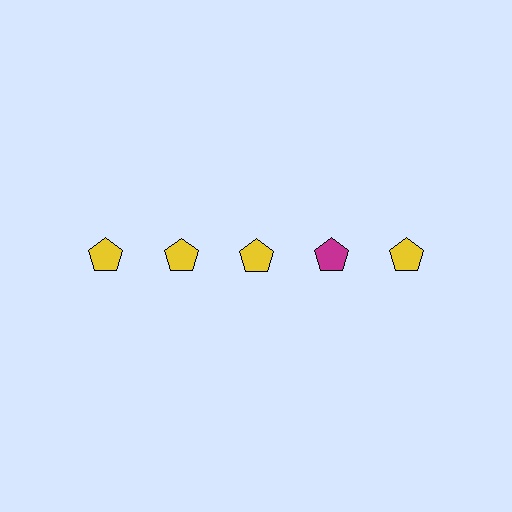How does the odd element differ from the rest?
It has a different color: magenta instead of yellow.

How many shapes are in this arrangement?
There are 5 shapes arranged in a grid pattern.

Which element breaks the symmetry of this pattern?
The magenta pentagon in the top row, second from right column breaks the symmetry. All other shapes are yellow pentagons.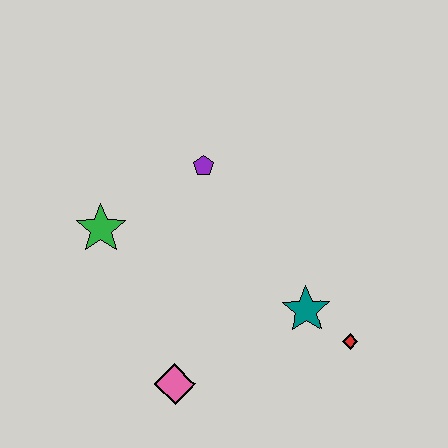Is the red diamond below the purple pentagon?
Yes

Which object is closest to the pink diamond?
The teal star is closest to the pink diamond.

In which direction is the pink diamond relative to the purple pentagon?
The pink diamond is below the purple pentagon.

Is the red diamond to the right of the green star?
Yes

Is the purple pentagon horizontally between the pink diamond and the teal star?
Yes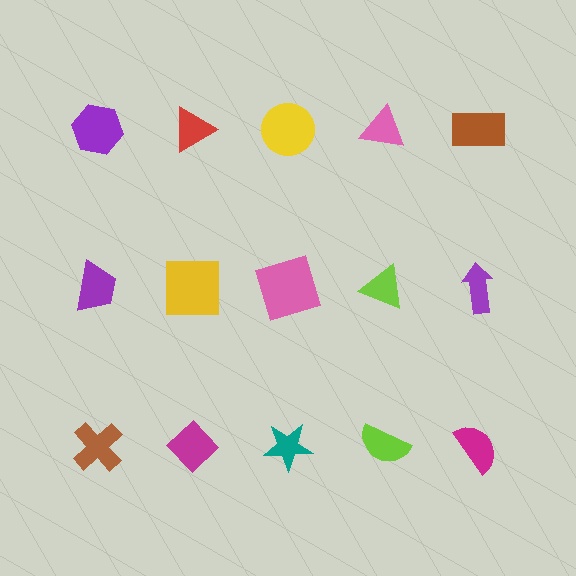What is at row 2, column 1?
A purple trapezoid.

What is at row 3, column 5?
A magenta semicircle.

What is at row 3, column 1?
A brown cross.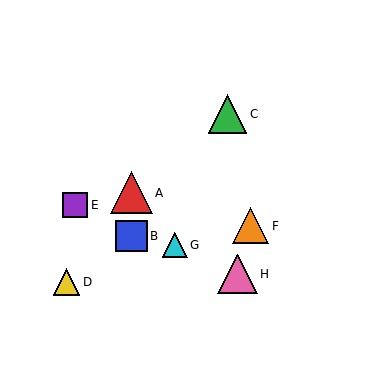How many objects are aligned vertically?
2 objects (A, B) are aligned vertically.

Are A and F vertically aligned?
No, A is at x≈131 and F is at x≈251.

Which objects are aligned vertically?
Objects A, B are aligned vertically.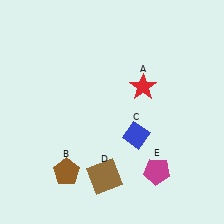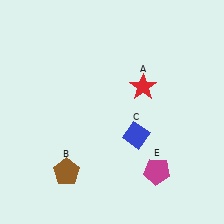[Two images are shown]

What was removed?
The brown square (D) was removed in Image 2.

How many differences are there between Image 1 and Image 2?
There is 1 difference between the two images.